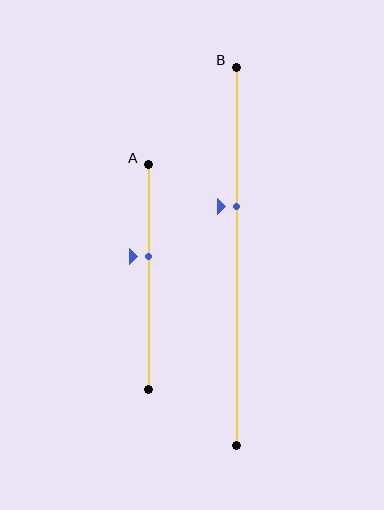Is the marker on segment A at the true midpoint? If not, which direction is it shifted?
No, the marker on segment A is shifted upward by about 9% of the segment length.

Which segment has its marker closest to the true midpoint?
Segment A has its marker closest to the true midpoint.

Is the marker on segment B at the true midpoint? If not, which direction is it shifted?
No, the marker on segment B is shifted upward by about 13% of the segment length.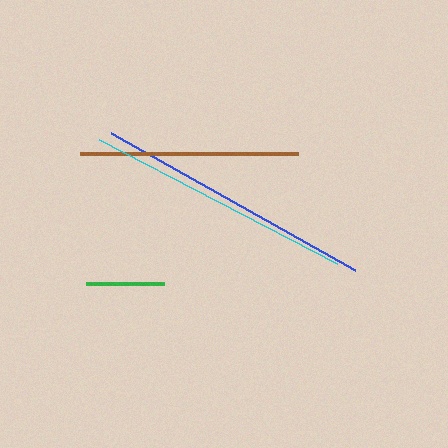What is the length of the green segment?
The green segment is approximately 78 pixels long.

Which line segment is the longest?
The blue line is the longest at approximately 279 pixels.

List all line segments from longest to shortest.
From longest to shortest: blue, cyan, brown, green.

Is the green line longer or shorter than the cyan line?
The cyan line is longer than the green line.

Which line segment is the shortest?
The green line is the shortest at approximately 78 pixels.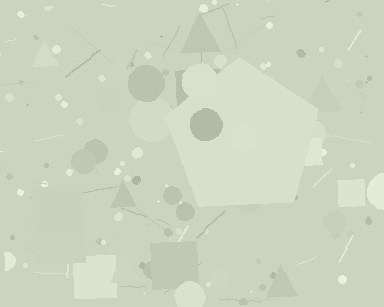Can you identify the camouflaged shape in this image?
The camouflaged shape is a pentagon.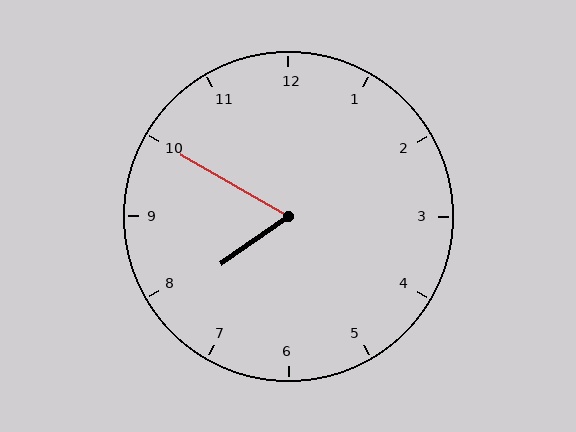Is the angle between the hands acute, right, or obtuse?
It is acute.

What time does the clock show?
7:50.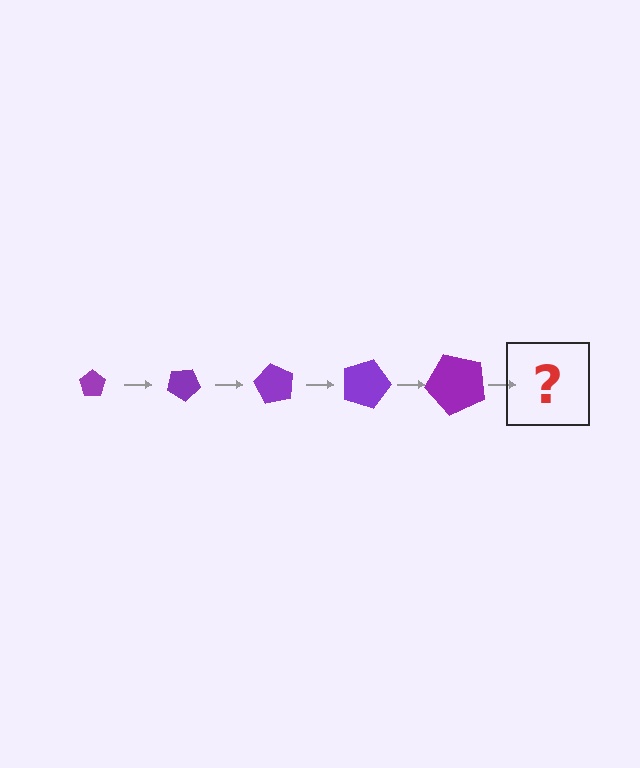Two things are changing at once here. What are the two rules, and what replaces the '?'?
The two rules are that the pentagon grows larger each step and it rotates 30 degrees each step. The '?' should be a pentagon, larger than the previous one and rotated 150 degrees from the start.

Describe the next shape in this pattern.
It should be a pentagon, larger than the previous one and rotated 150 degrees from the start.